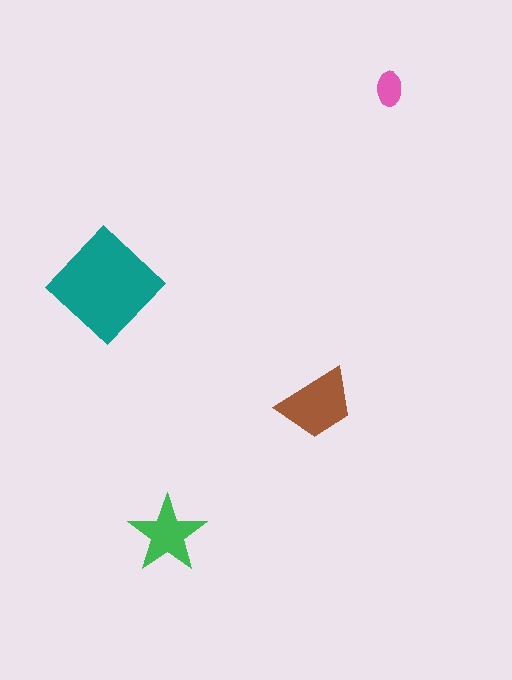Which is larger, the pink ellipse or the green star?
The green star.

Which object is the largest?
The teal diamond.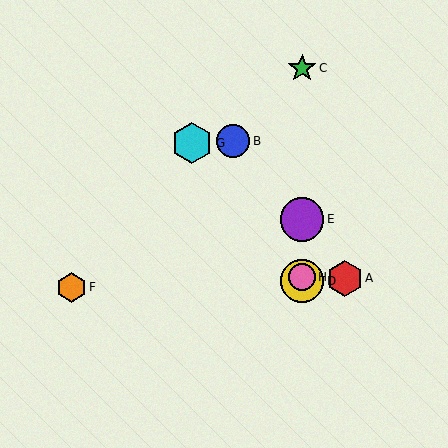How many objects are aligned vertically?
4 objects (C, D, E, H) are aligned vertically.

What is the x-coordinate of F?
Object F is at x≈71.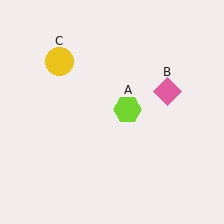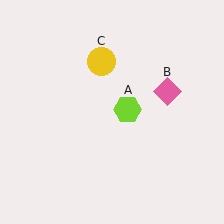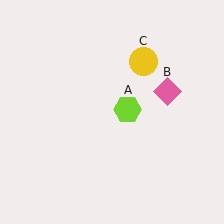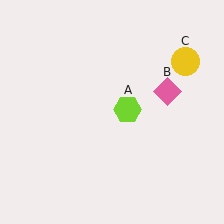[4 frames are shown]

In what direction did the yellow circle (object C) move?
The yellow circle (object C) moved right.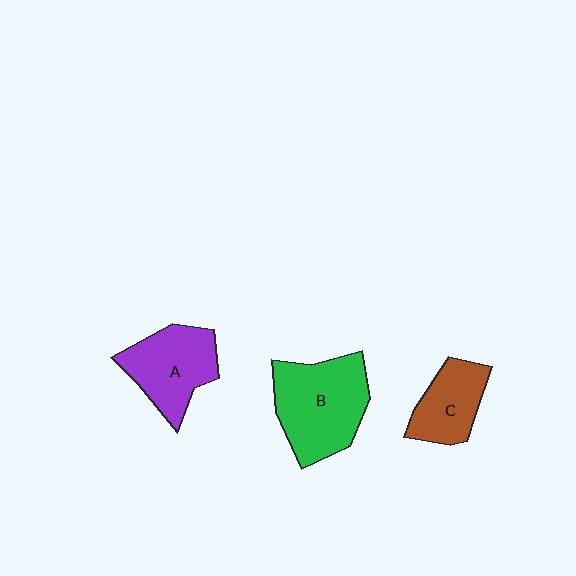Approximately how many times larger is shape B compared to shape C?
Approximately 1.7 times.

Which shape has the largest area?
Shape B (green).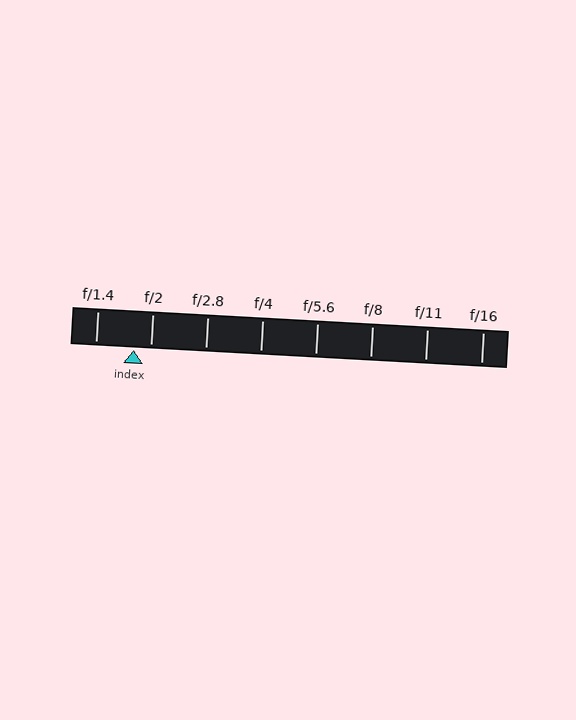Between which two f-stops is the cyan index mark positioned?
The index mark is between f/1.4 and f/2.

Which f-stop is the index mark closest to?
The index mark is closest to f/2.